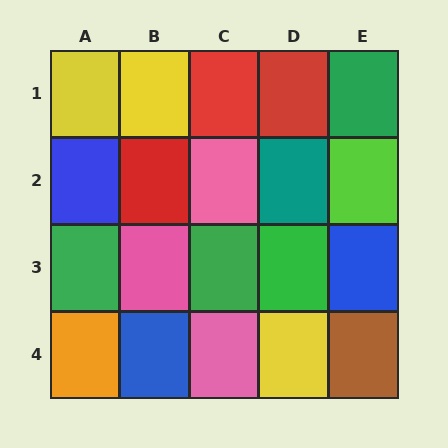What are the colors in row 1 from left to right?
Yellow, yellow, red, red, green.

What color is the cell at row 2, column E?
Lime.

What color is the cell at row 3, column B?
Pink.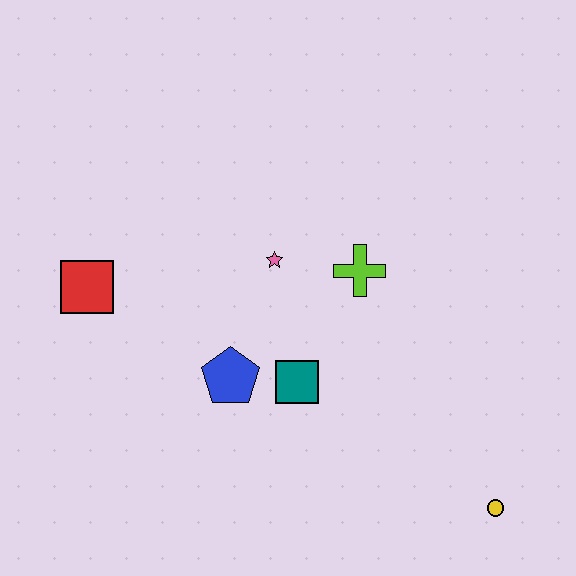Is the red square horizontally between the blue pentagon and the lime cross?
No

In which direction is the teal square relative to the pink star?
The teal square is below the pink star.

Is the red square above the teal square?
Yes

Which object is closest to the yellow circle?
The teal square is closest to the yellow circle.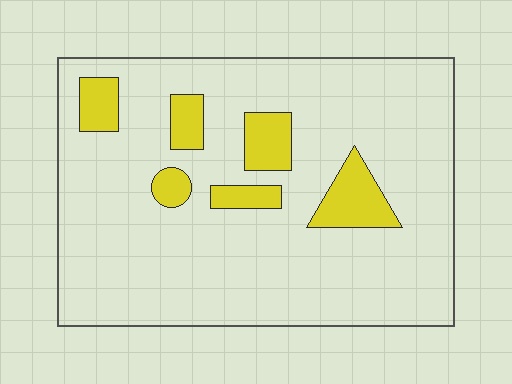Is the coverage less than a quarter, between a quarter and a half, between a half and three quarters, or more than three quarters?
Less than a quarter.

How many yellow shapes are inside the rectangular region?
6.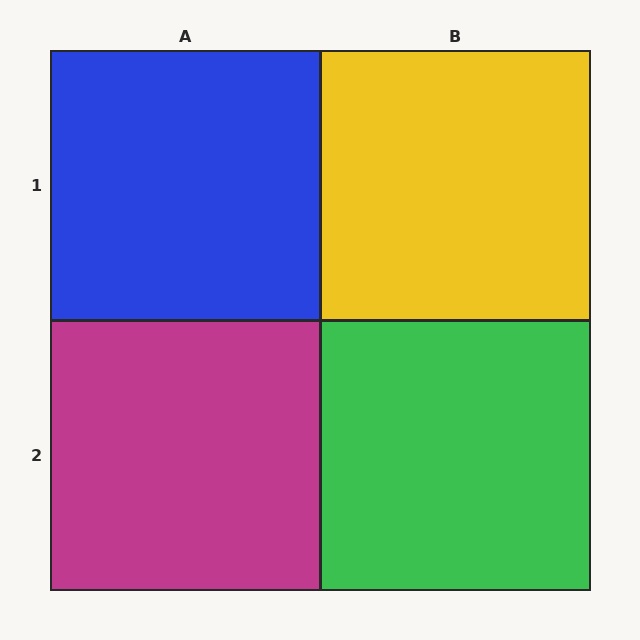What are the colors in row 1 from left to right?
Blue, yellow.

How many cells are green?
1 cell is green.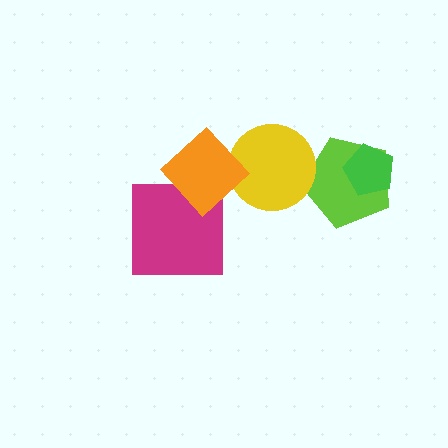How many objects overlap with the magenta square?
1 object overlaps with the magenta square.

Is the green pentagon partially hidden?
No, no other shape covers it.